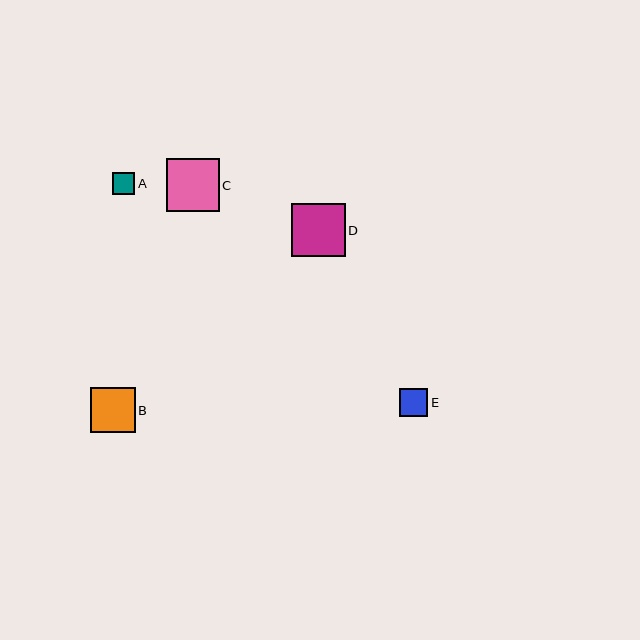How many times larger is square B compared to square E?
Square B is approximately 1.6 times the size of square E.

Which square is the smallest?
Square A is the smallest with a size of approximately 22 pixels.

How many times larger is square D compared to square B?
Square D is approximately 1.2 times the size of square B.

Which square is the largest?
Square D is the largest with a size of approximately 54 pixels.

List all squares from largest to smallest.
From largest to smallest: D, C, B, E, A.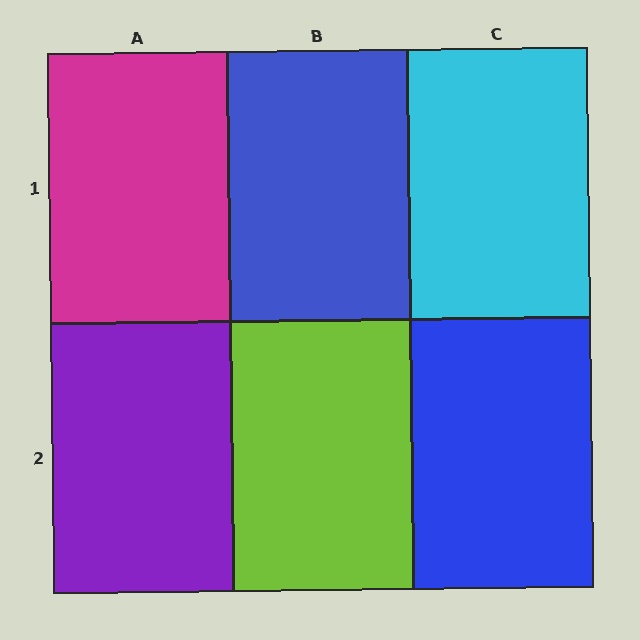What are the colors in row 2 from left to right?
Purple, lime, blue.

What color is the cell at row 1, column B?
Blue.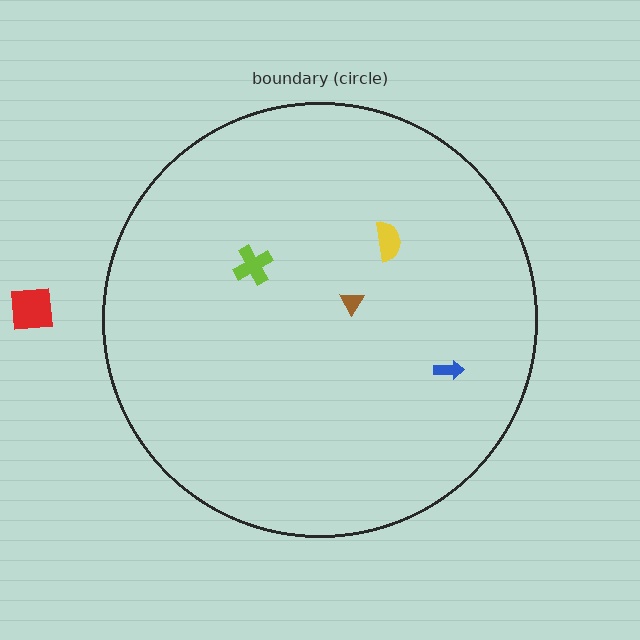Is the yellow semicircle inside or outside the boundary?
Inside.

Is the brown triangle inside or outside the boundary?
Inside.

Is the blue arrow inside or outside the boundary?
Inside.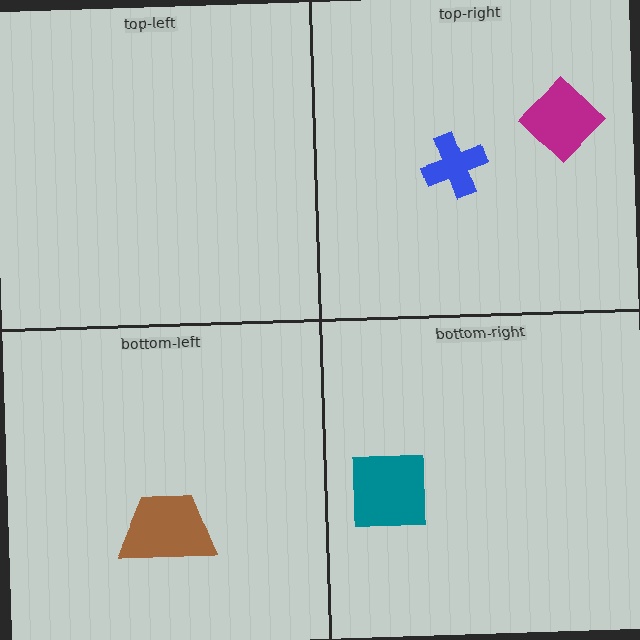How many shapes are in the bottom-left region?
1.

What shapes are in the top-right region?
The magenta diamond, the blue cross.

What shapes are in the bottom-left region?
The brown trapezoid.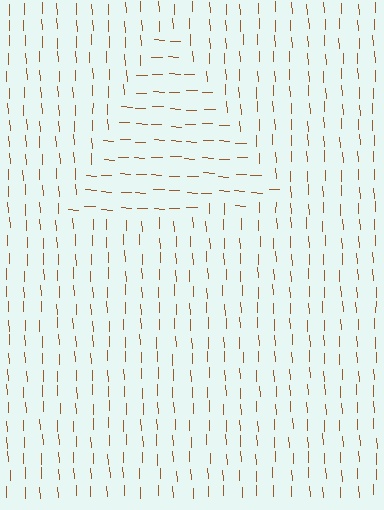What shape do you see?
I see a triangle.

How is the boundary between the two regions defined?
The boundary is defined purely by a change in line orientation (approximately 85 degrees difference). All lines are the same color and thickness.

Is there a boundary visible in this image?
Yes, there is a texture boundary formed by a change in line orientation.